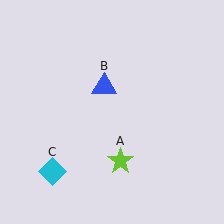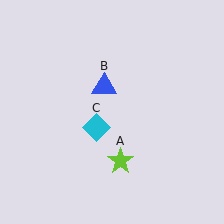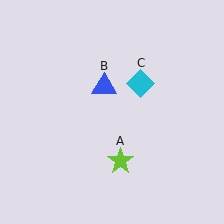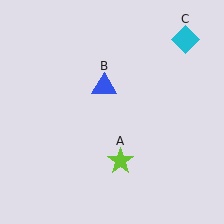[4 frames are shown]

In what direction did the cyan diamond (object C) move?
The cyan diamond (object C) moved up and to the right.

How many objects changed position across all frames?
1 object changed position: cyan diamond (object C).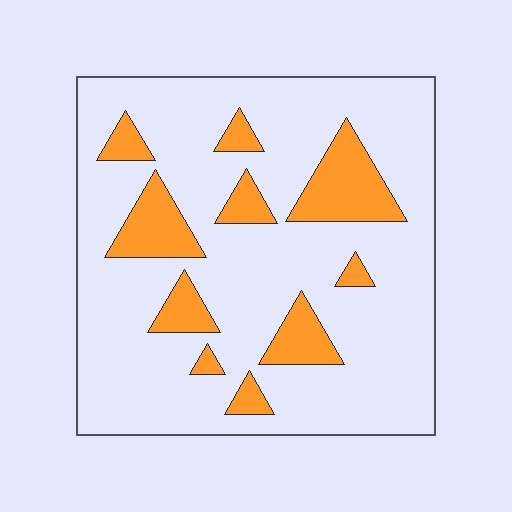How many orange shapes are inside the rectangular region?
10.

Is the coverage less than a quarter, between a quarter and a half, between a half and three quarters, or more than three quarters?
Less than a quarter.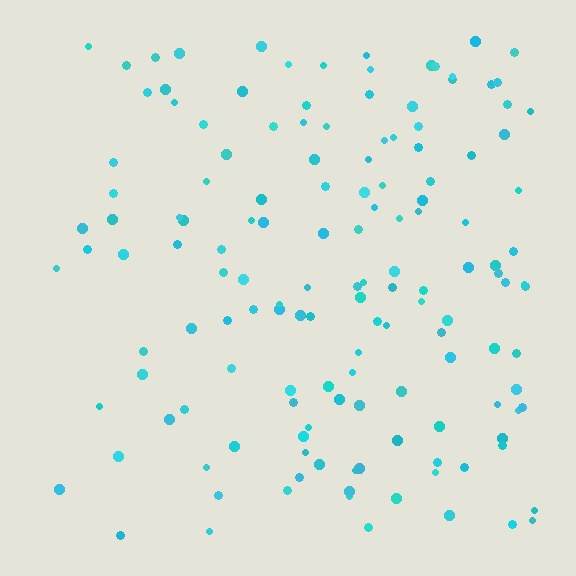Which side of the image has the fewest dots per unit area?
The left.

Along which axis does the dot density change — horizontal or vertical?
Horizontal.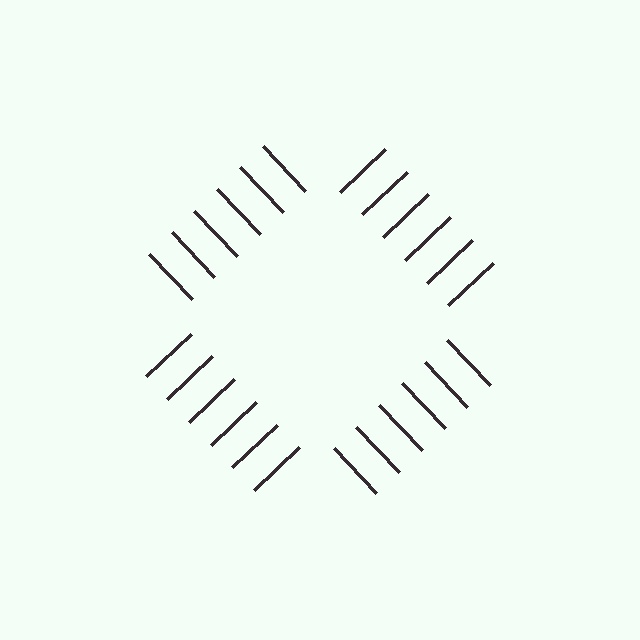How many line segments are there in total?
24 — 6 along each of the 4 edges.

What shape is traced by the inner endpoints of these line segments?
An illusory square — the line segments terminate on its edges but no continuous stroke is drawn.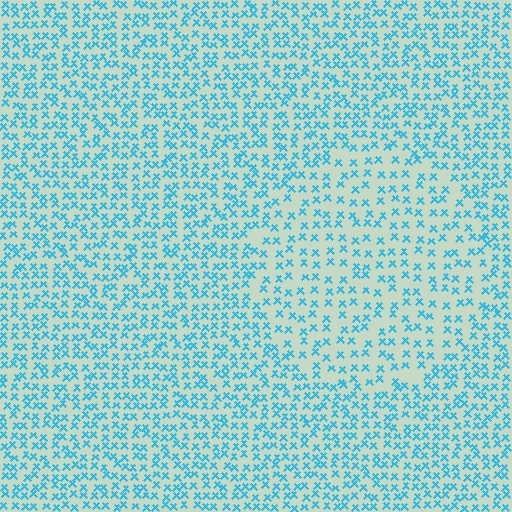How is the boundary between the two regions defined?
The boundary is defined by a change in element density (approximately 1.7x ratio). All elements are the same color, size, and shape.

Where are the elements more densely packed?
The elements are more densely packed outside the circle boundary.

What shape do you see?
I see a circle.